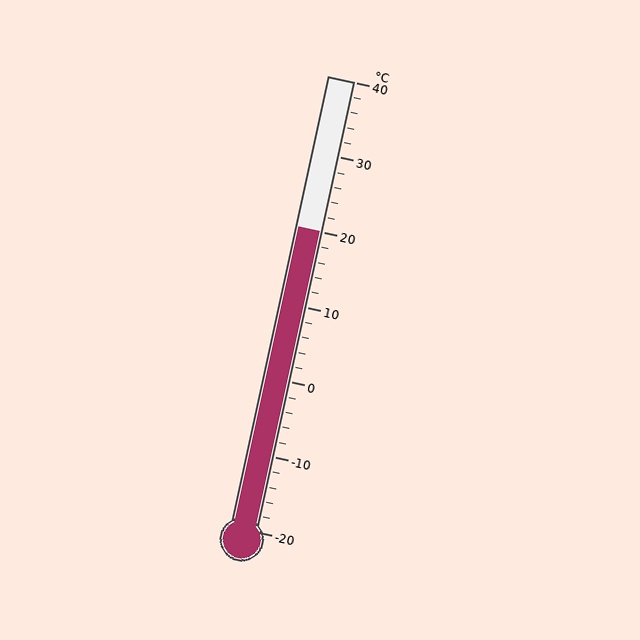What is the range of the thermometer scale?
The thermometer scale ranges from -20°C to 40°C.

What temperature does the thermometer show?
The thermometer shows approximately 20°C.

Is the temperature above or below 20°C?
The temperature is at 20°C.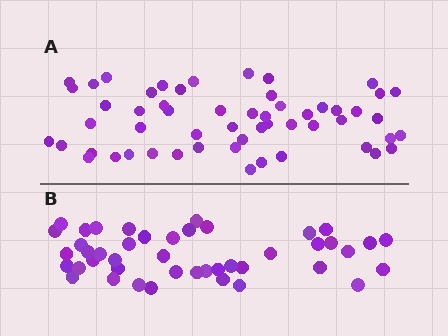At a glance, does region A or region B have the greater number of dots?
Region A (the top region) has more dots.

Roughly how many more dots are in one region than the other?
Region A has roughly 12 or so more dots than region B.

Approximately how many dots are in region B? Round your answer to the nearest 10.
About 40 dots. (The exact count is 44, which rounds to 40.)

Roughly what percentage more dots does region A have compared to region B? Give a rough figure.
About 25% more.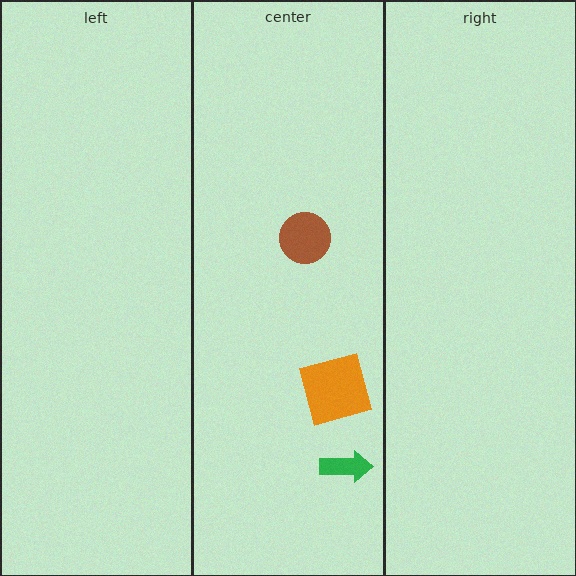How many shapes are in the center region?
3.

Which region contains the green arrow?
The center region.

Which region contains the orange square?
The center region.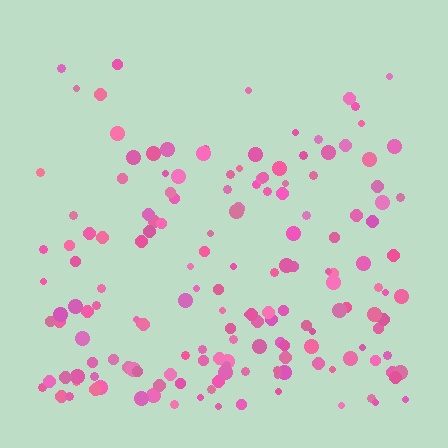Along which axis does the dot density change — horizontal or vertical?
Vertical.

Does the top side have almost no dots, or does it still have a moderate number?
Still a moderate number, just noticeably fewer than the bottom.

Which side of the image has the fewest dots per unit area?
The top.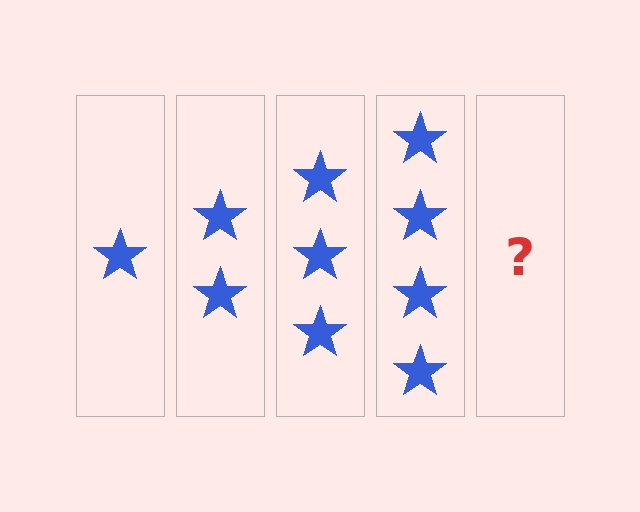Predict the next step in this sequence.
The next step is 5 stars.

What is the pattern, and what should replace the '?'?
The pattern is that each step adds one more star. The '?' should be 5 stars.